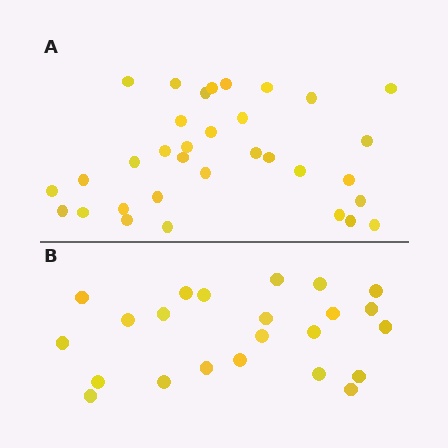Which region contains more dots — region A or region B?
Region A (the top region) has more dots.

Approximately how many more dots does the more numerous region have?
Region A has roughly 10 or so more dots than region B.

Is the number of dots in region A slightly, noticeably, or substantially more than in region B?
Region A has noticeably more, but not dramatically so. The ratio is roughly 1.4 to 1.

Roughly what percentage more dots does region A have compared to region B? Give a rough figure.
About 45% more.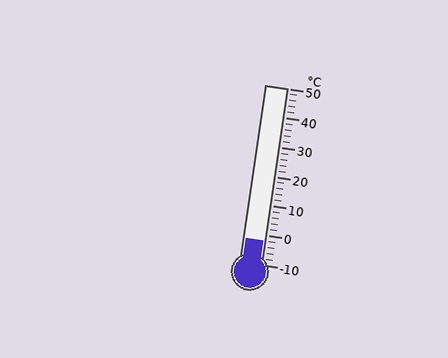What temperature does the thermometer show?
The thermometer shows approximately -2°C.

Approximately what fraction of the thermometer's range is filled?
The thermometer is filled to approximately 15% of its range.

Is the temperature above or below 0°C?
The temperature is below 0°C.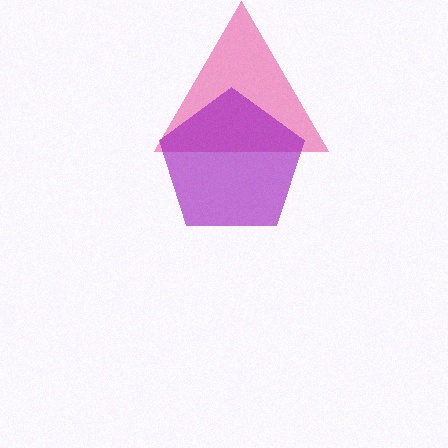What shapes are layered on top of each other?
The layered shapes are: a pink triangle, a purple pentagon.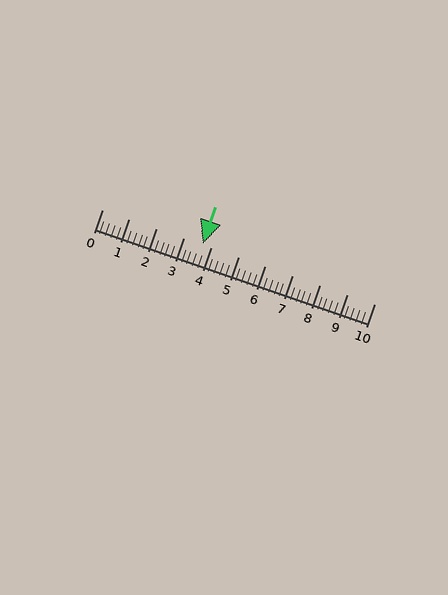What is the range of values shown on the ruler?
The ruler shows values from 0 to 10.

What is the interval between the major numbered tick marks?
The major tick marks are spaced 1 units apart.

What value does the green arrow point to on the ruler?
The green arrow points to approximately 3.7.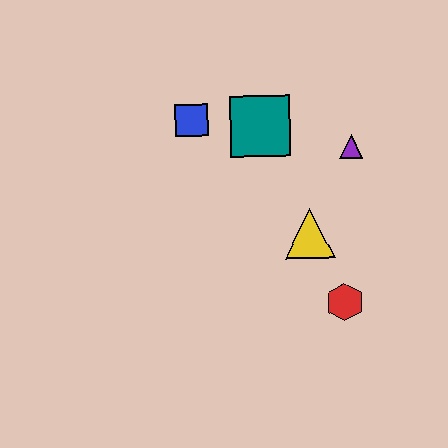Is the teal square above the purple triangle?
Yes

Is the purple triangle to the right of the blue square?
Yes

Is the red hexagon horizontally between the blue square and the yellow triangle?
No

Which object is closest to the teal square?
The blue square is closest to the teal square.